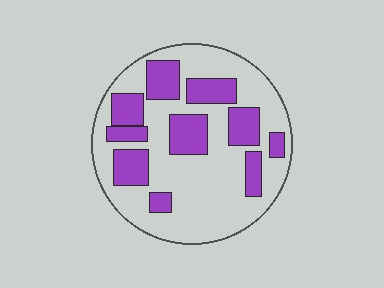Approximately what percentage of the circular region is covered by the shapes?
Approximately 30%.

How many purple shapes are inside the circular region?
10.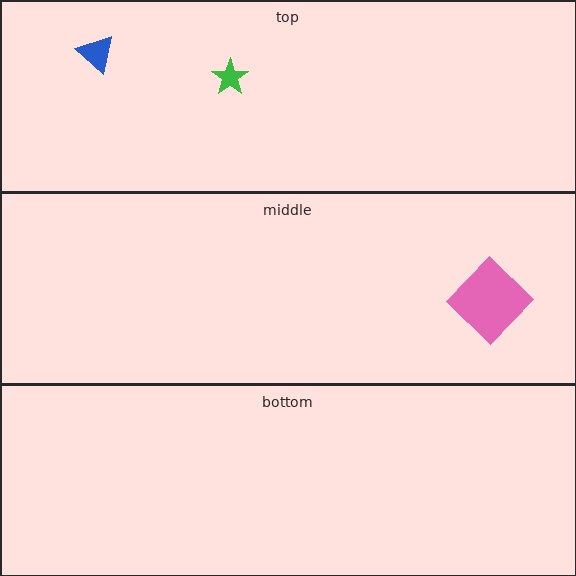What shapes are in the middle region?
The pink diamond.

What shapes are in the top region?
The green star, the blue triangle.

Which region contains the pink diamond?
The middle region.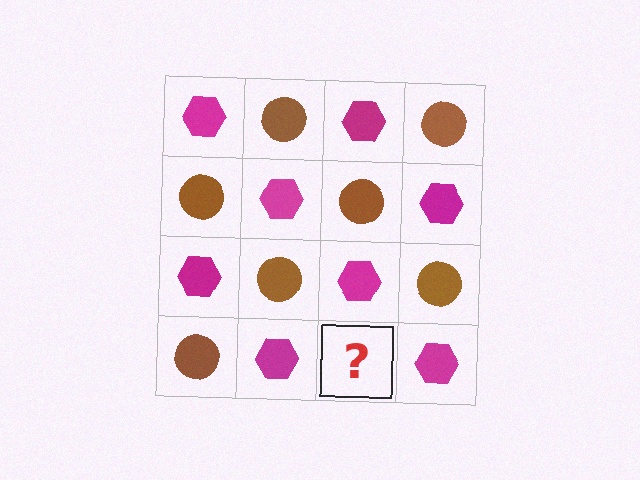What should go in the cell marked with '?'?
The missing cell should contain a brown circle.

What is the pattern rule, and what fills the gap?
The rule is that it alternates magenta hexagon and brown circle in a checkerboard pattern. The gap should be filled with a brown circle.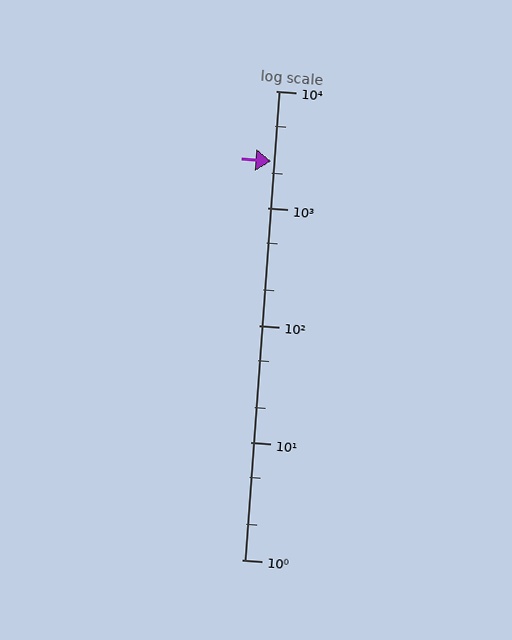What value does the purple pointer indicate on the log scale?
The pointer indicates approximately 2500.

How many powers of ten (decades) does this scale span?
The scale spans 4 decades, from 1 to 10000.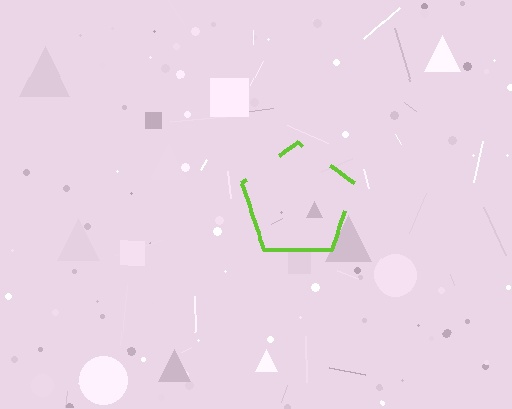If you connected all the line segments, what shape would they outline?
They would outline a pentagon.